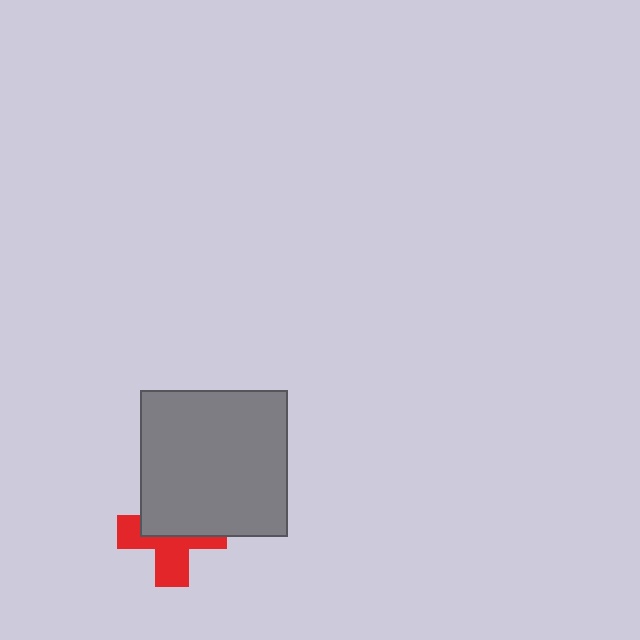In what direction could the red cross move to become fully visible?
The red cross could move down. That would shift it out from behind the gray square entirely.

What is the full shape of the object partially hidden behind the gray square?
The partially hidden object is a red cross.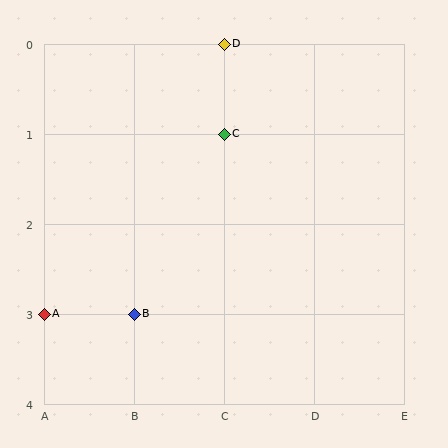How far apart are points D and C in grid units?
Points D and C are 1 row apart.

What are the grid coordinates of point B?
Point B is at grid coordinates (B, 3).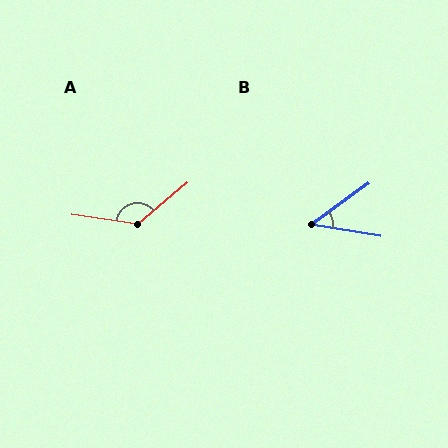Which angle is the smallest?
B, at approximately 45 degrees.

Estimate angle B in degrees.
Approximately 45 degrees.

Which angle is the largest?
A, at approximately 131 degrees.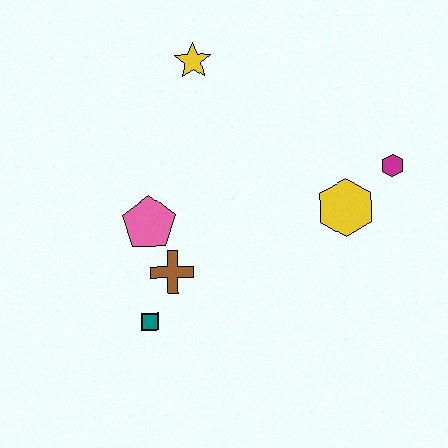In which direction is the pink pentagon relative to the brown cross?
The pink pentagon is above the brown cross.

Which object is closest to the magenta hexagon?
The yellow hexagon is closest to the magenta hexagon.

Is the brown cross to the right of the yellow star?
No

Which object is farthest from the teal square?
The magenta hexagon is farthest from the teal square.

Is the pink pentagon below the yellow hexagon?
Yes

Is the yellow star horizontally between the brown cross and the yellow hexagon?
Yes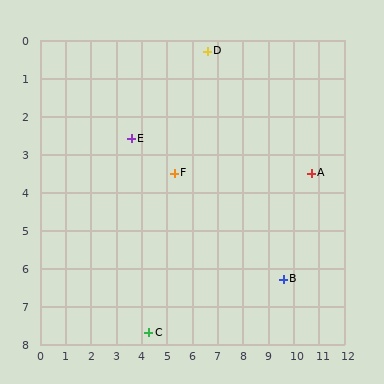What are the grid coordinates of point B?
Point B is at approximately (9.6, 6.3).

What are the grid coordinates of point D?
Point D is at approximately (6.6, 0.3).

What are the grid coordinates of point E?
Point E is at approximately (3.6, 2.6).